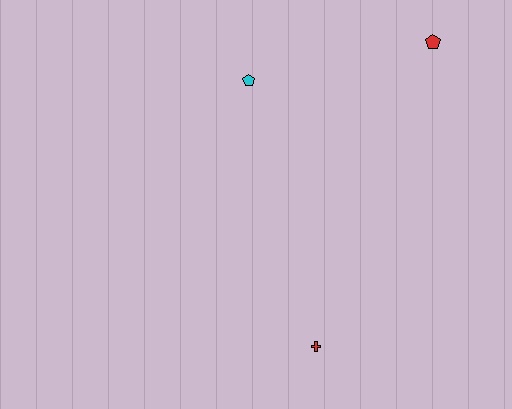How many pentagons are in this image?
There are 2 pentagons.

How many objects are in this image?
There are 3 objects.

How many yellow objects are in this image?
There are no yellow objects.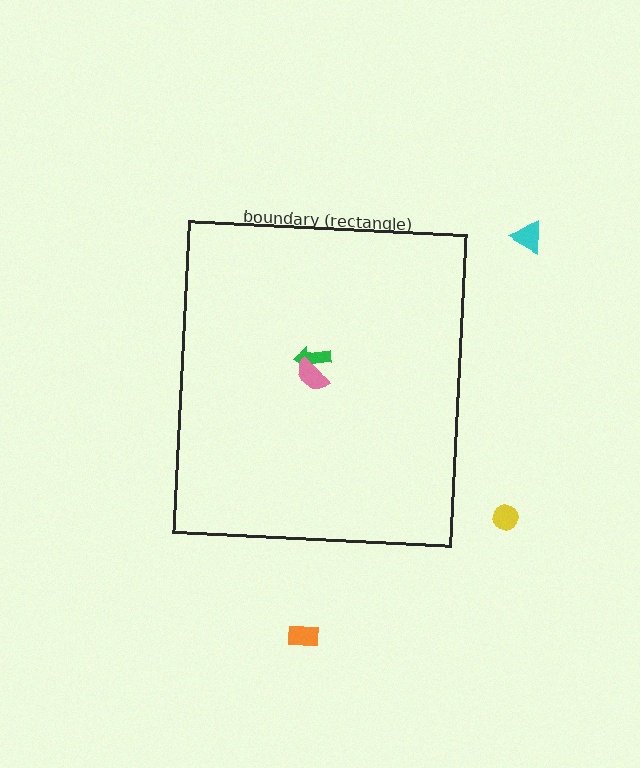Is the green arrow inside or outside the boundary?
Inside.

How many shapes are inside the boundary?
2 inside, 3 outside.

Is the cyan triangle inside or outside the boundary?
Outside.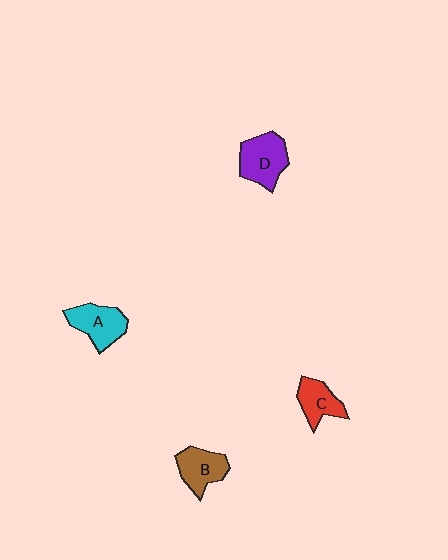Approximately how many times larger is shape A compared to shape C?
Approximately 1.3 times.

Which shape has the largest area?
Shape D (purple).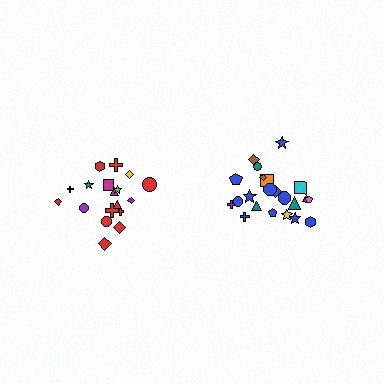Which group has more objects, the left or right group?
The right group.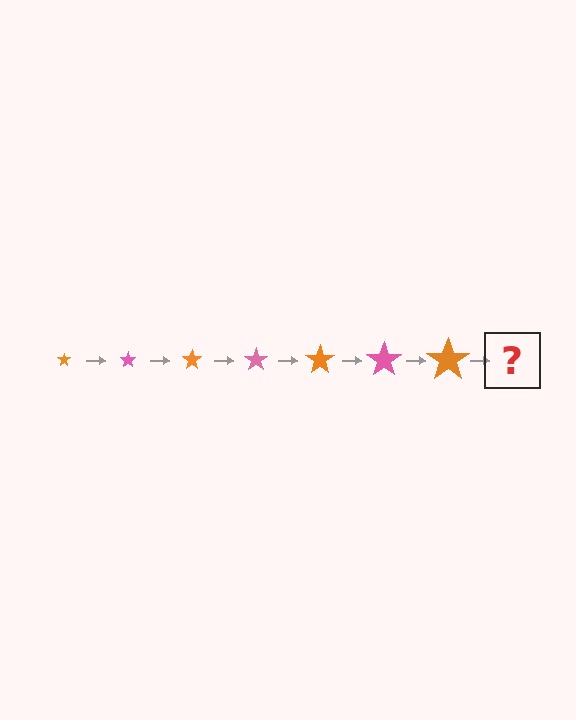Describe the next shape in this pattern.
It should be a pink star, larger than the previous one.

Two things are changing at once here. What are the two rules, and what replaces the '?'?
The two rules are that the star grows larger each step and the color cycles through orange and pink. The '?' should be a pink star, larger than the previous one.